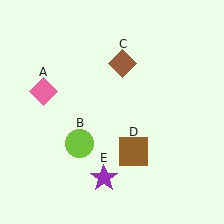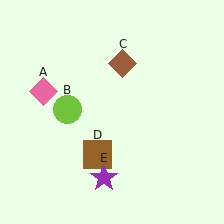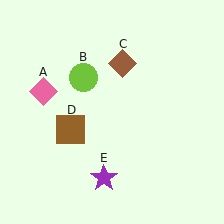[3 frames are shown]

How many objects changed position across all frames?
2 objects changed position: lime circle (object B), brown square (object D).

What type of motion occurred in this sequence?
The lime circle (object B), brown square (object D) rotated clockwise around the center of the scene.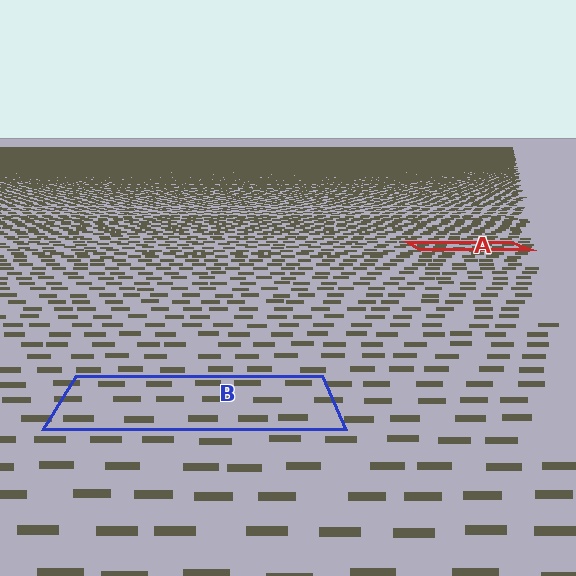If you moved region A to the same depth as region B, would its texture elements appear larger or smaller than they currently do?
They would appear larger. At a closer depth, the same texture elements are projected at a bigger on-screen size.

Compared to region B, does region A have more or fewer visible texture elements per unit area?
Region A has more texture elements per unit area — they are packed more densely because it is farther away.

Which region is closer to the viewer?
Region B is closer. The texture elements there are larger and more spread out.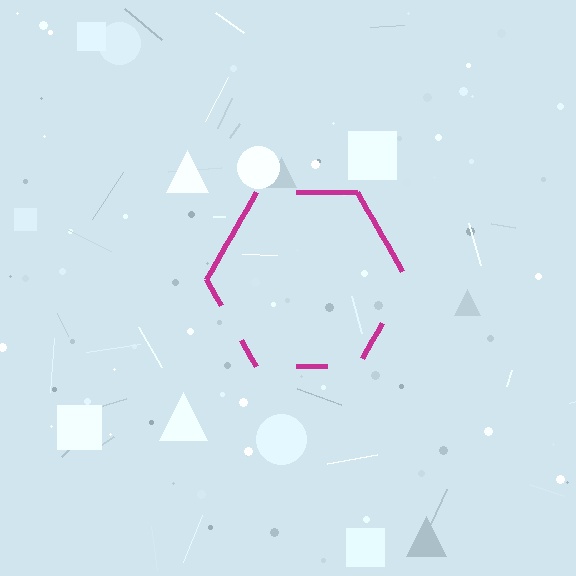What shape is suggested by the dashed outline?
The dashed outline suggests a hexagon.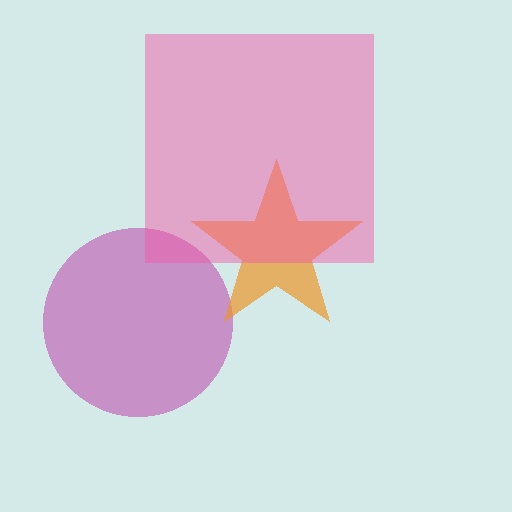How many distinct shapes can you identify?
There are 3 distinct shapes: a magenta circle, an orange star, a pink square.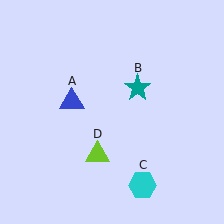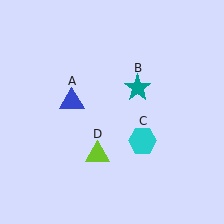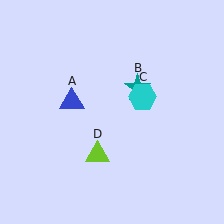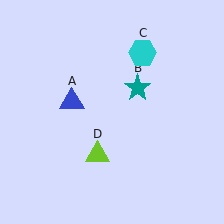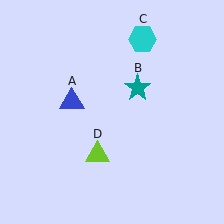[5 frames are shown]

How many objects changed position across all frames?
1 object changed position: cyan hexagon (object C).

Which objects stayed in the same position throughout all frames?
Blue triangle (object A) and teal star (object B) and lime triangle (object D) remained stationary.